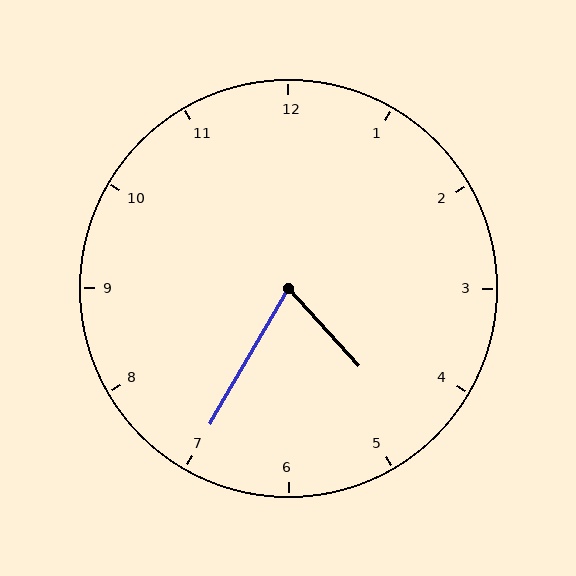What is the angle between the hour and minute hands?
Approximately 72 degrees.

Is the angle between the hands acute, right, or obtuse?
It is acute.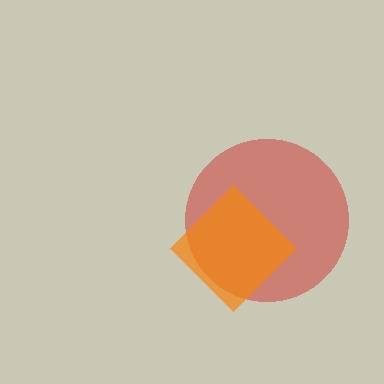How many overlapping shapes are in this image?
There are 2 overlapping shapes in the image.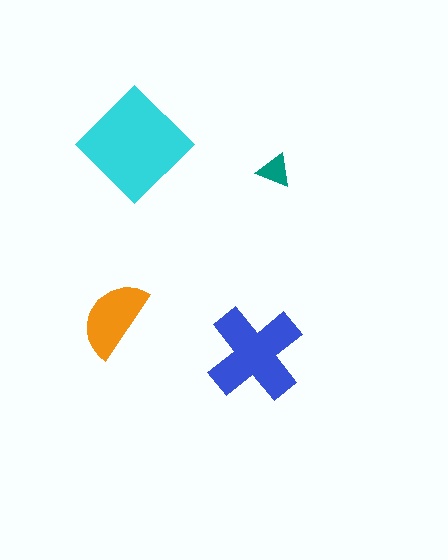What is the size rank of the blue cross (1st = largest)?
2nd.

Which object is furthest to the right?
The teal triangle is rightmost.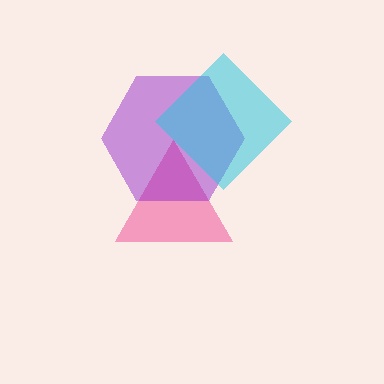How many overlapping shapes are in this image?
There are 3 overlapping shapes in the image.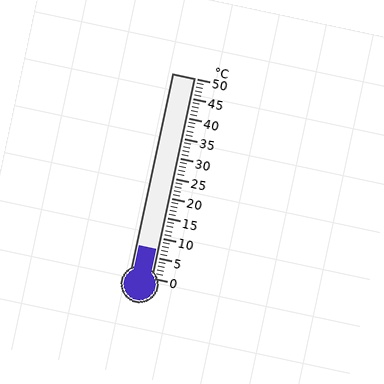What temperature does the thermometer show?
The thermometer shows approximately 7°C.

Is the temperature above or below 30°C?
The temperature is below 30°C.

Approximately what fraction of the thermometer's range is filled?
The thermometer is filled to approximately 15% of its range.